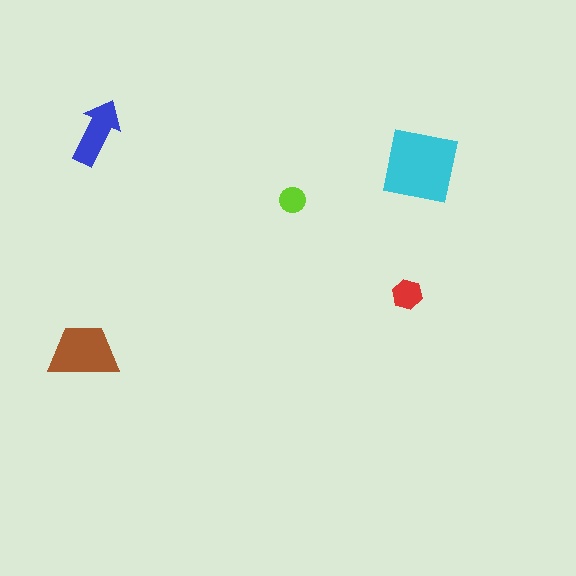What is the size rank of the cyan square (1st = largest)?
1st.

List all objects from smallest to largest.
The lime circle, the red hexagon, the blue arrow, the brown trapezoid, the cyan square.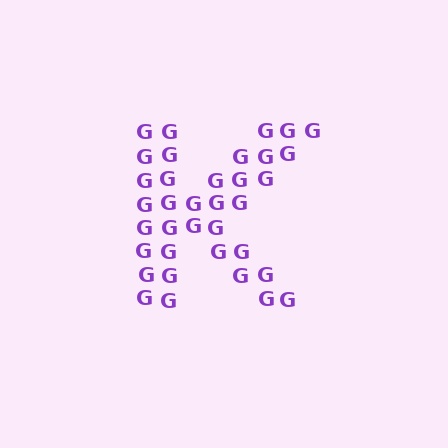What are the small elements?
The small elements are letter G's.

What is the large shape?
The large shape is the letter K.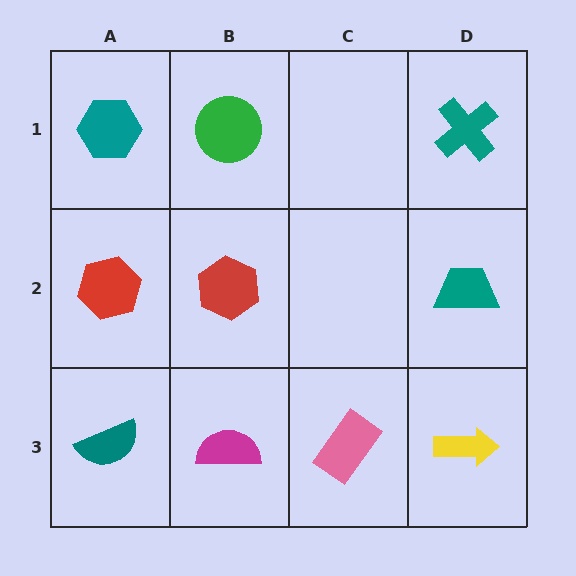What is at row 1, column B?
A green circle.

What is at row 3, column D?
A yellow arrow.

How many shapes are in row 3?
4 shapes.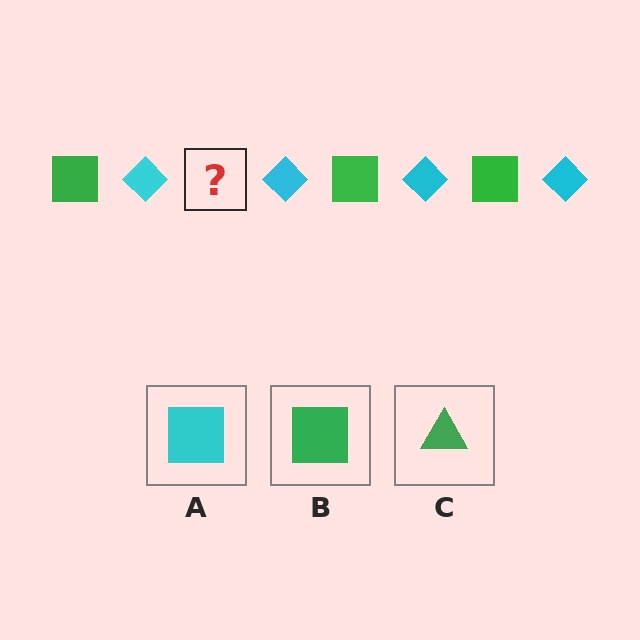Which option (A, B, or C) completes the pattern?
B.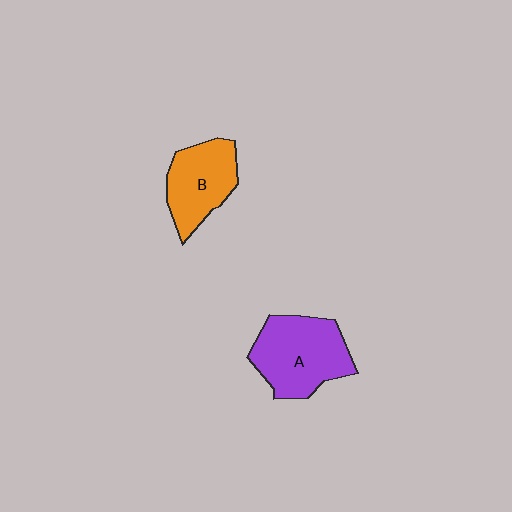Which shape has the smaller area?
Shape B (orange).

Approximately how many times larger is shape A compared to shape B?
Approximately 1.3 times.